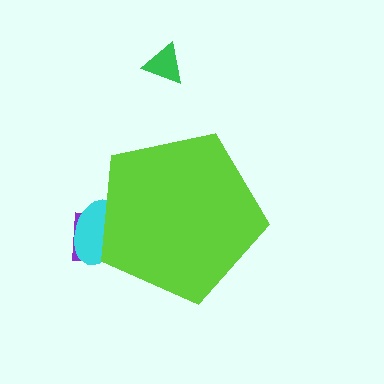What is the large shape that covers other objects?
A lime pentagon.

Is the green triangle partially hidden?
No, the green triangle is fully visible.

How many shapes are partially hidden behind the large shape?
2 shapes are partially hidden.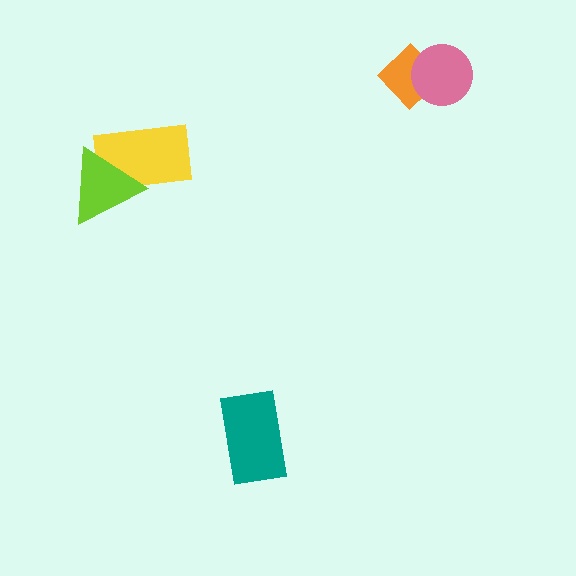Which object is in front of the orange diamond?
The pink circle is in front of the orange diamond.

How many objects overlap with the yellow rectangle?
1 object overlaps with the yellow rectangle.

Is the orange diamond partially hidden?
Yes, it is partially covered by another shape.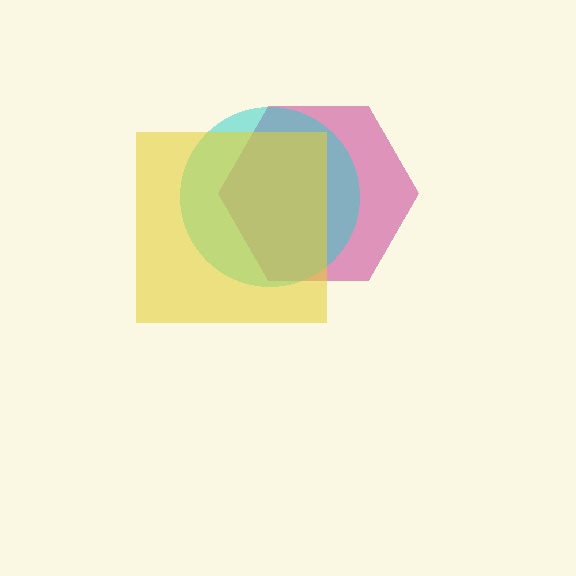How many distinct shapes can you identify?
There are 3 distinct shapes: a magenta hexagon, a cyan circle, a yellow square.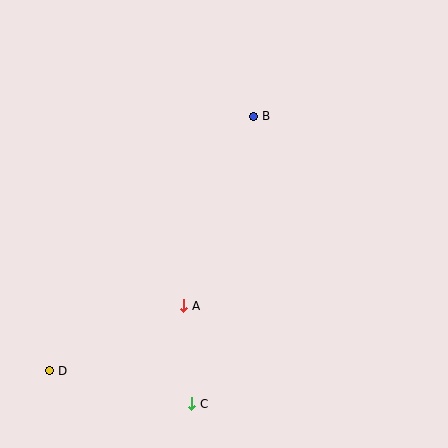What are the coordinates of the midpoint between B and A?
The midpoint between B and A is at (219, 211).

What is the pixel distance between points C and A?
The distance between C and A is 98 pixels.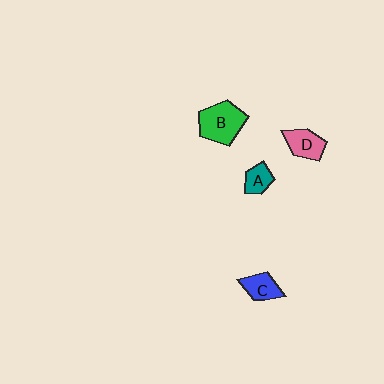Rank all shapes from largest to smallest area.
From largest to smallest: B (green), D (pink), C (blue), A (teal).